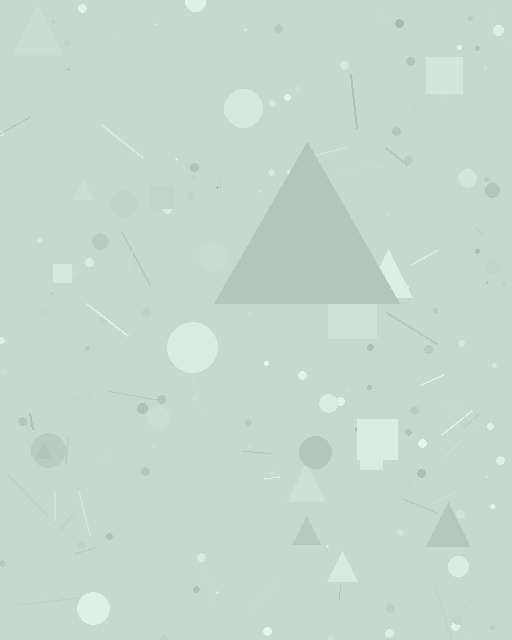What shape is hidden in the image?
A triangle is hidden in the image.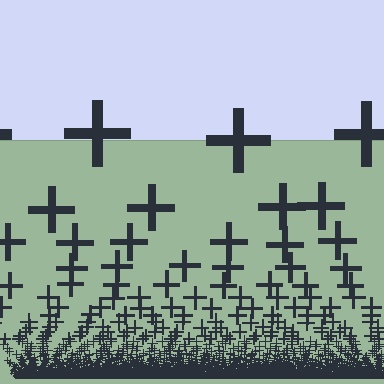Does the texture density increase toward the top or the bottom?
Density increases toward the bottom.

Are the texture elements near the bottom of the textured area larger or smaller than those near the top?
Smaller. The gradient is inverted — elements near the bottom are smaller and denser.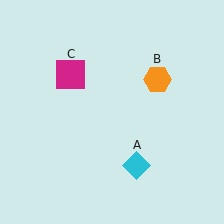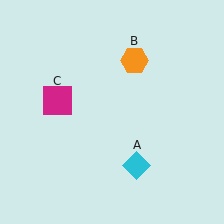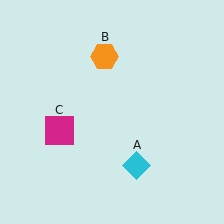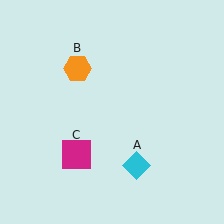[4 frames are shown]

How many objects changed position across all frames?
2 objects changed position: orange hexagon (object B), magenta square (object C).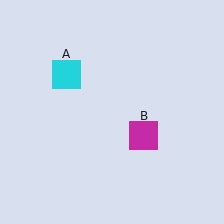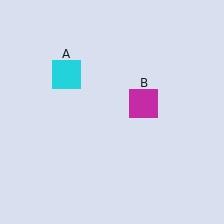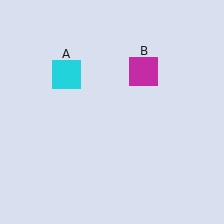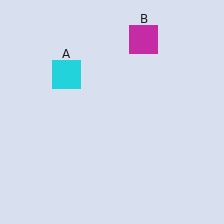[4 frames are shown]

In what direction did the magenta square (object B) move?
The magenta square (object B) moved up.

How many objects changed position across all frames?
1 object changed position: magenta square (object B).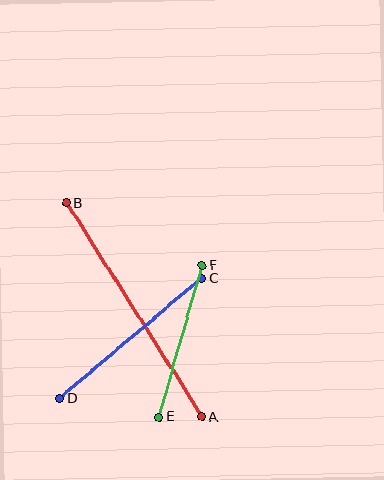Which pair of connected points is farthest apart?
Points A and B are farthest apart.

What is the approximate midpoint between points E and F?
The midpoint is at approximately (181, 341) pixels.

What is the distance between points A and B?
The distance is approximately 252 pixels.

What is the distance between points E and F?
The distance is approximately 157 pixels.